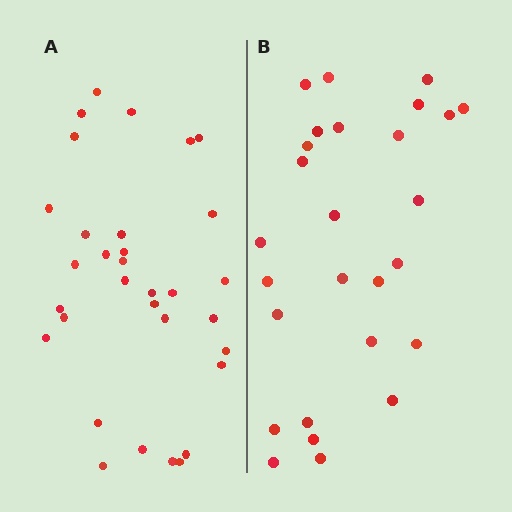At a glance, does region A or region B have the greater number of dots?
Region A (the left region) has more dots.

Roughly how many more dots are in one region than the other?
Region A has about 5 more dots than region B.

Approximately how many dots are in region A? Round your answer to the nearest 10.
About 30 dots. (The exact count is 32, which rounds to 30.)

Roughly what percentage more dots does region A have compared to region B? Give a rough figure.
About 20% more.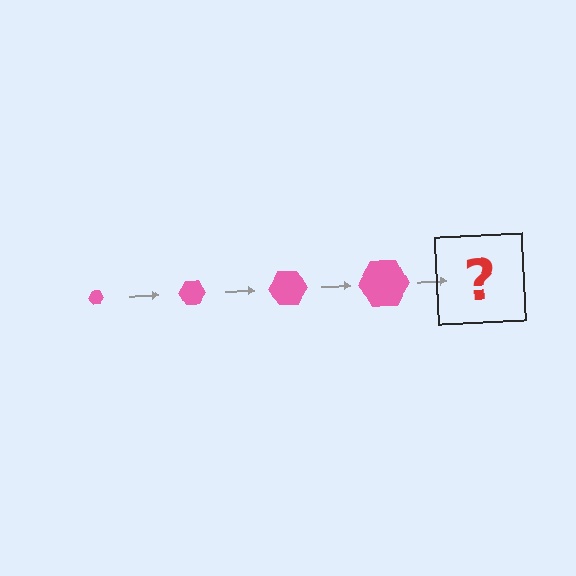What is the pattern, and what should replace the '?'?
The pattern is that the hexagon gets progressively larger each step. The '?' should be a pink hexagon, larger than the previous one.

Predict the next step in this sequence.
The next step is a pink hexagon, larger than the previous one.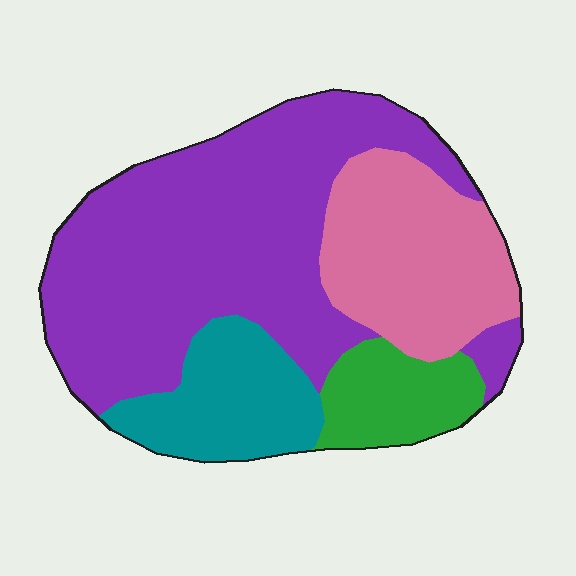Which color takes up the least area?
Green, at roughly 10%.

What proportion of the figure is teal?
Teal covers about 15% of the figure.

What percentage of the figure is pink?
Pink covers 22% of the figure.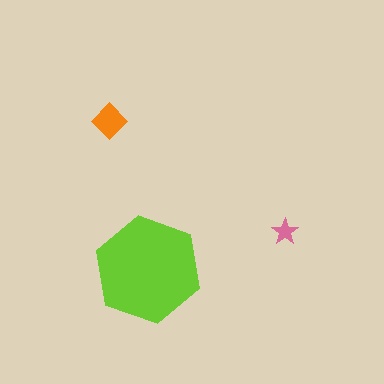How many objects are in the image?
There are 3 objects in the image.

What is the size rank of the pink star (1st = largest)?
3rd.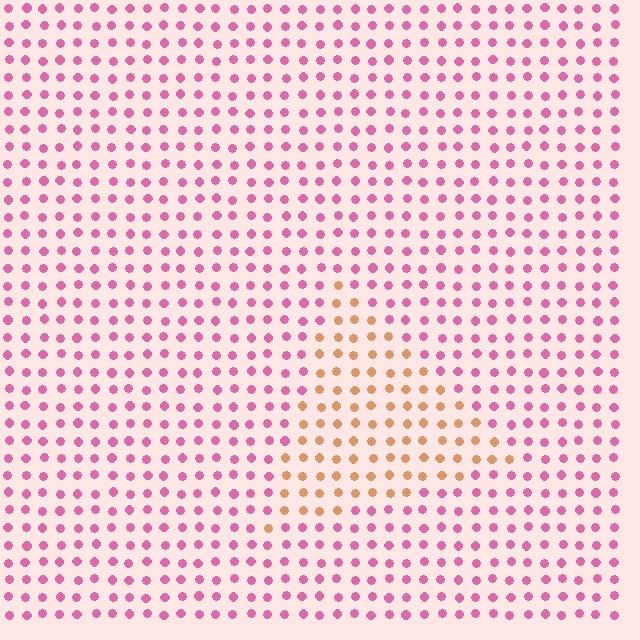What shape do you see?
I see a triangle.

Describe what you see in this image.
The image is filled with small pink elements in a uniform arrangement. A triangle-shaped region is visible where the elements are tinted to a slightly different hue, forming a subtle color boundary.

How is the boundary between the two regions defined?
The boundary is defined purely by a slight shift in hue (about 59 degrees). Spacing, size, and orientation are identical on both sides.